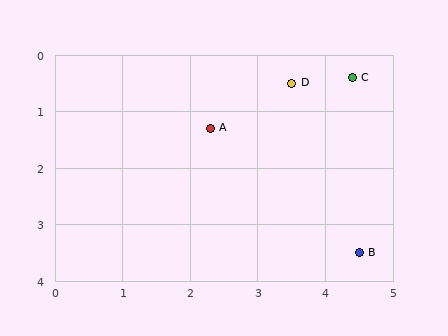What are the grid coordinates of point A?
Point A is at approximately (2.3, 1.3).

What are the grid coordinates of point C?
Point C is at approximately (4.4, 0.4).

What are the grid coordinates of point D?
Point D is at approximately (3.5, 0.5).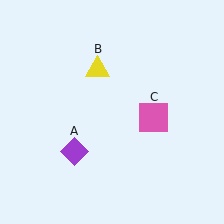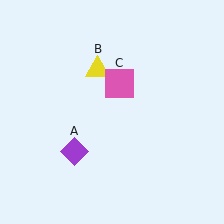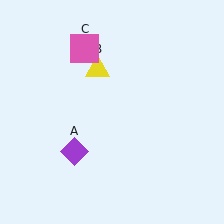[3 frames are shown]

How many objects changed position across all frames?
1 object changed position: pink square (object C).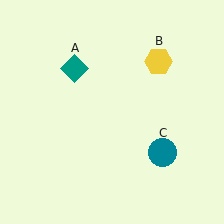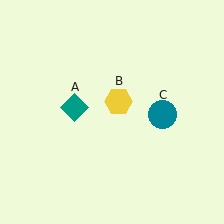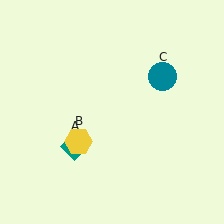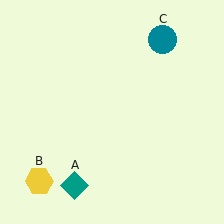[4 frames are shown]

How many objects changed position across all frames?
3 objects changed position: teal diamond (object A), yellow hexagon (object B), teal circle (object C).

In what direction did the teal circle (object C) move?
The teal circle (object C) moved up.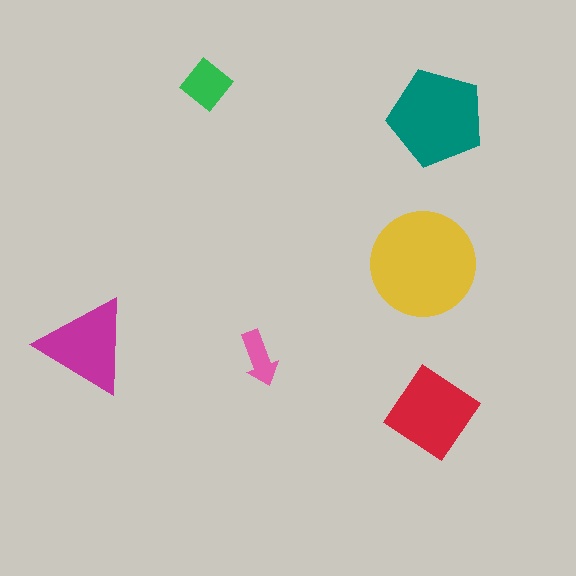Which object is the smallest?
The pink arrow.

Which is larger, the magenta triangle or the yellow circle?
The yellow circle.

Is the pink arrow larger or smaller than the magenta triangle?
Smaller.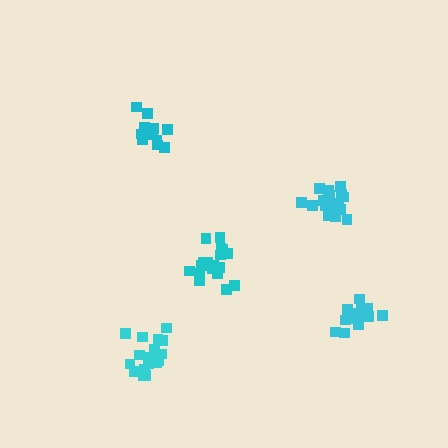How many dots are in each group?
Group 1: 16 dots, Group 2: 19 dots, Group 3: 19 dots, Group 4: 14 dots, Group 5: 17 dots (85 total).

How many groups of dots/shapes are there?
There are 5 groups.